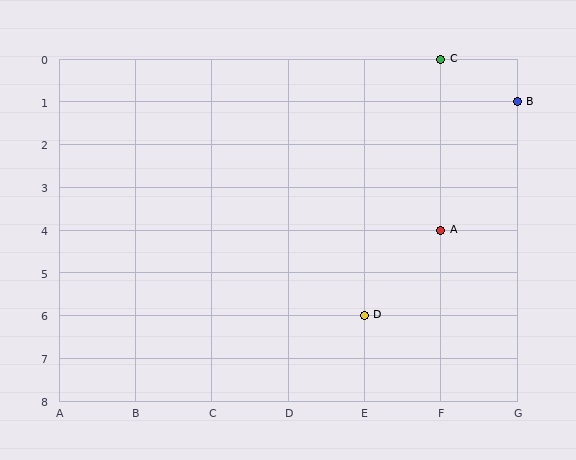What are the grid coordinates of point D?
Point D is at grid coordinates (E, 6).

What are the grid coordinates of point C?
Point C is at grid coordinates (F, 0).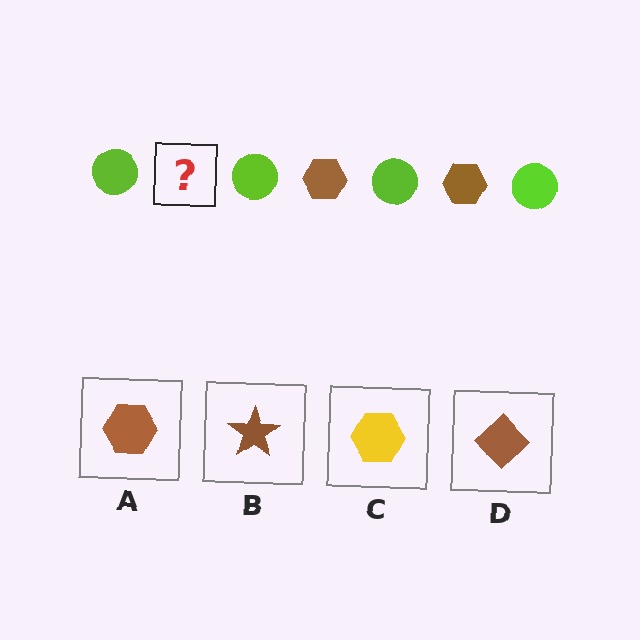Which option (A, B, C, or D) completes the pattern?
A.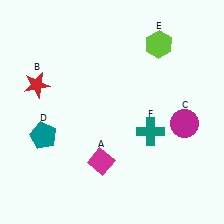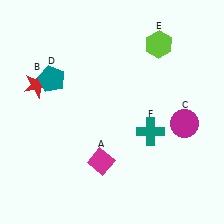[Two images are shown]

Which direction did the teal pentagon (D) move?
The teal pentagon (D) moved up.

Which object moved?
The teal pentagon (D) moved up.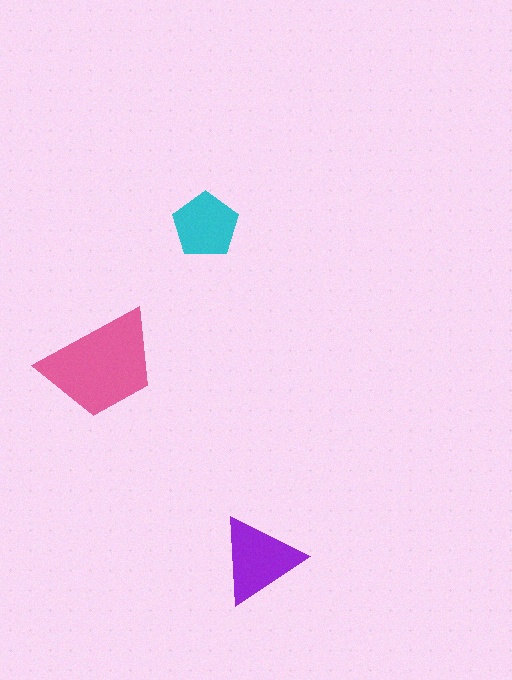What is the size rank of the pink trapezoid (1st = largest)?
1st.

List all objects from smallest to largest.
The cyan pentagon, the purple triangle, the pink trapezoid.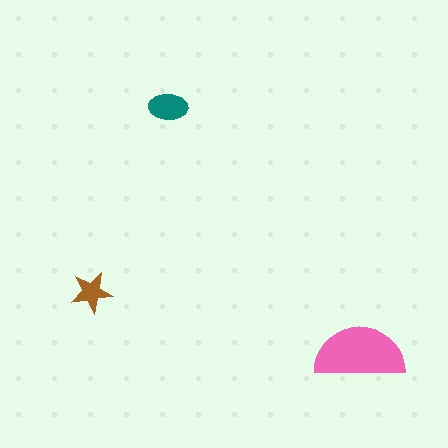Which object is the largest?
The pink semicircle.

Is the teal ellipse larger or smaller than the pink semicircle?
Smaller.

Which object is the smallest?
The brown star.